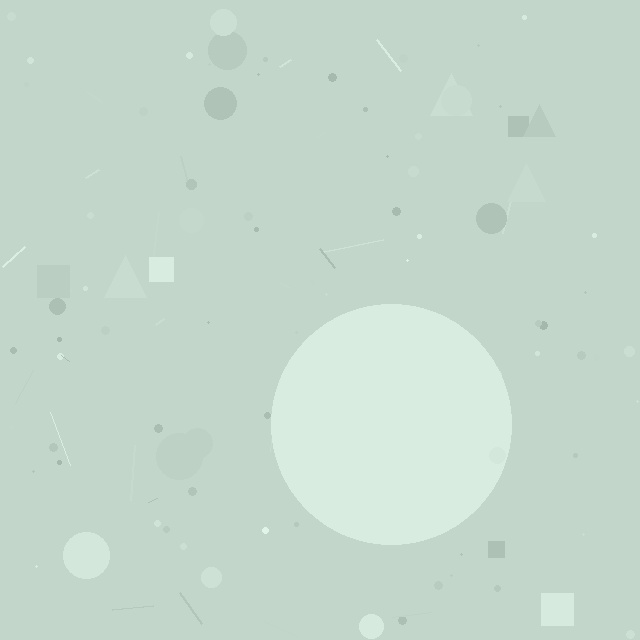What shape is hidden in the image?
A circle is hidden in the image.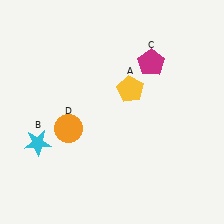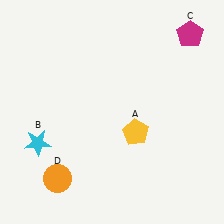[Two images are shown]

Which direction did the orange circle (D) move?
The orange circle (D) moved down.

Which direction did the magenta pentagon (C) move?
The magenta pentagon (C) moved right.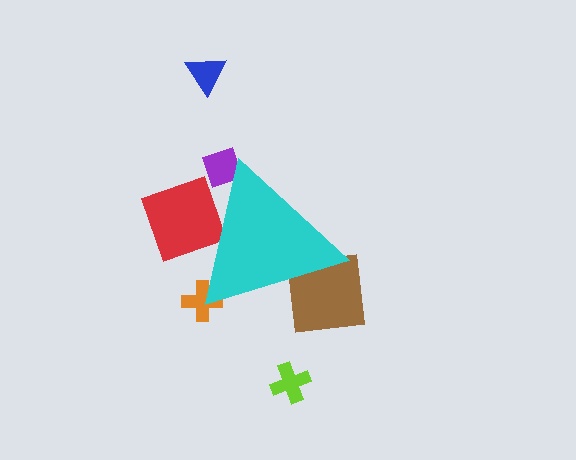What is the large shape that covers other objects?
A cyan triangle.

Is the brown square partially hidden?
Yes, the brown square is partially hidden behind the cyan triangle.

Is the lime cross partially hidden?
No, the lime cross is fully visible.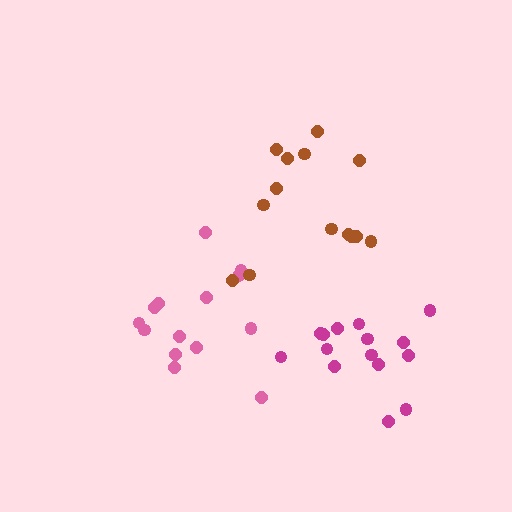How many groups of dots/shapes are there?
There are 3 groups.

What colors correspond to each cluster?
The clusters are colored: pink, brown, magenta.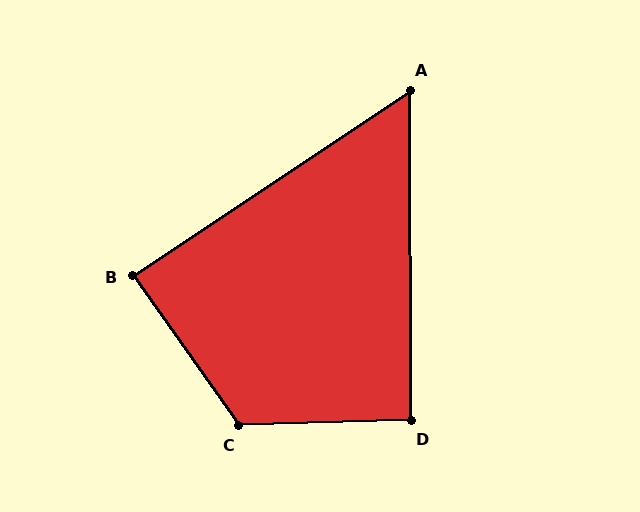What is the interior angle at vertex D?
Approximately 91 degrees (approximately right).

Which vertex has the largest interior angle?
C, at approximately 123 degrees.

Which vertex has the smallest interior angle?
A, at approximately 57 degrees.